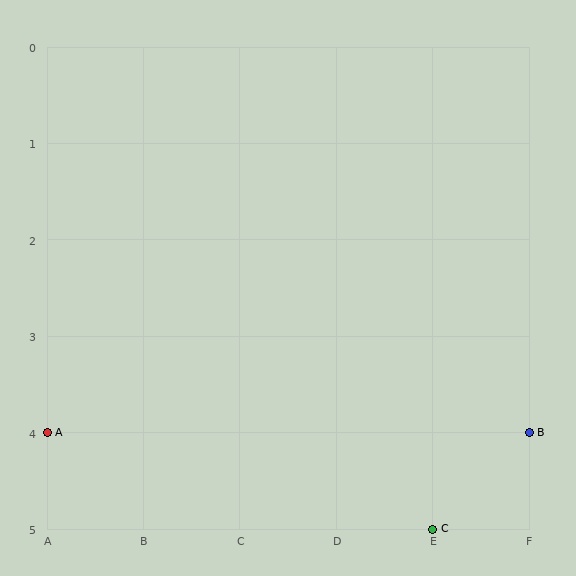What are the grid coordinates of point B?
Point B is at grid coordinates (F, 4).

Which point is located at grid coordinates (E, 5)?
Point C is at (E, 5).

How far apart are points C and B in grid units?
Points C and B are 1 column and 1 row apart (about 1.4 grid units diagonally).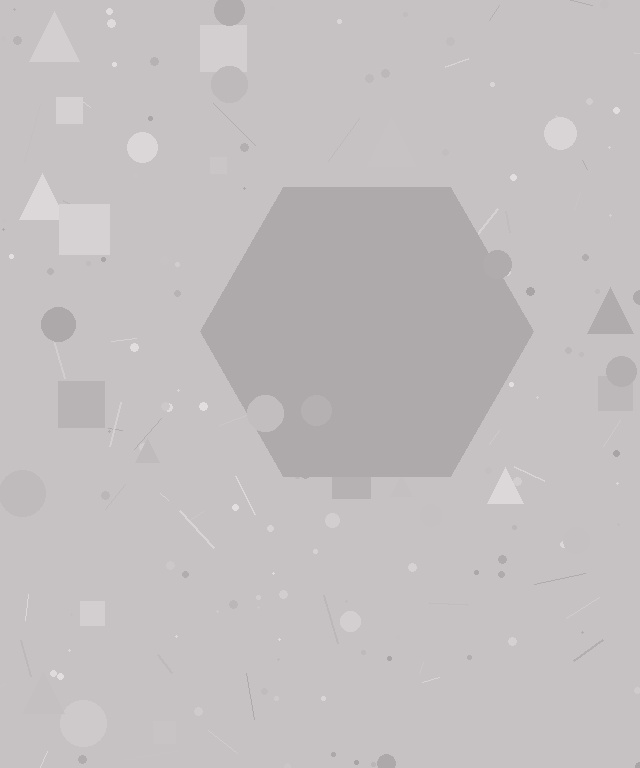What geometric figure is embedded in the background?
A hexagon is embedded in the background.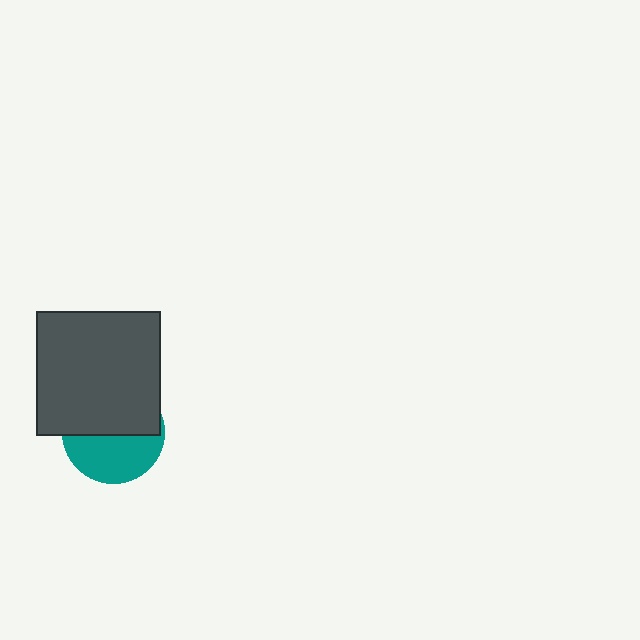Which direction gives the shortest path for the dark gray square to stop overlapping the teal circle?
Moving up gives the shortest separation.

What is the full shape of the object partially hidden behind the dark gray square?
The partially hidden object is a teal circle.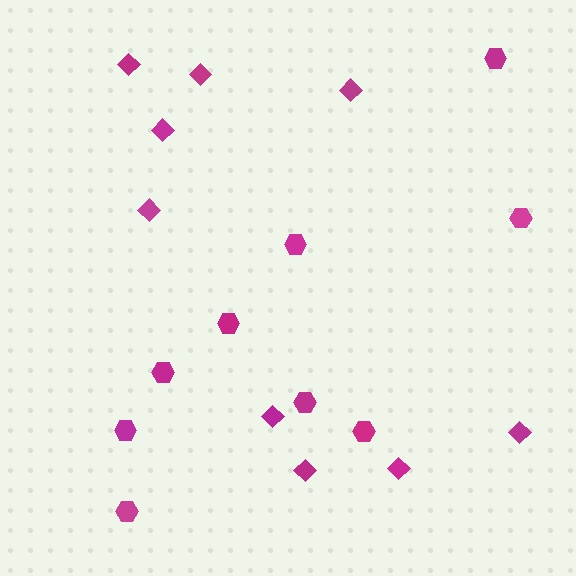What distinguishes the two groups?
There are 2 groups: one group of diamonds (9) and one group of hexagons (9).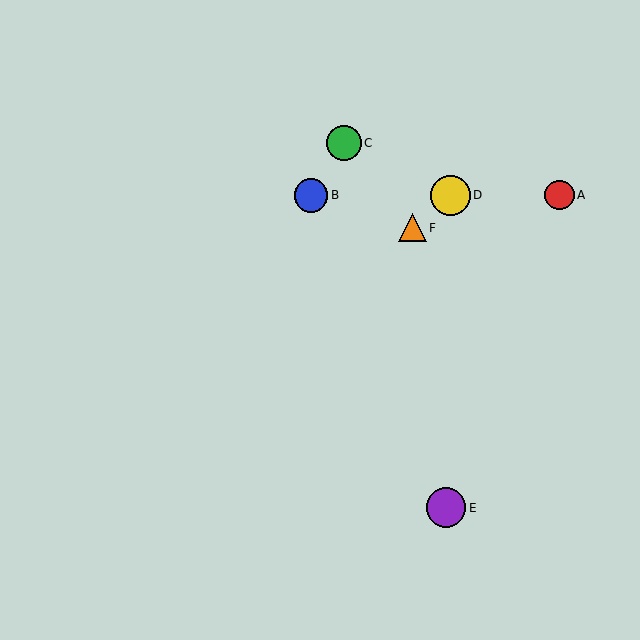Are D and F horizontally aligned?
No, D is at y≈195 and F is at y≈228.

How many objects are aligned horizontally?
3 objects (A, B, D) are aligned horizontally.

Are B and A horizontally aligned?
Yes, both are at y≈195.